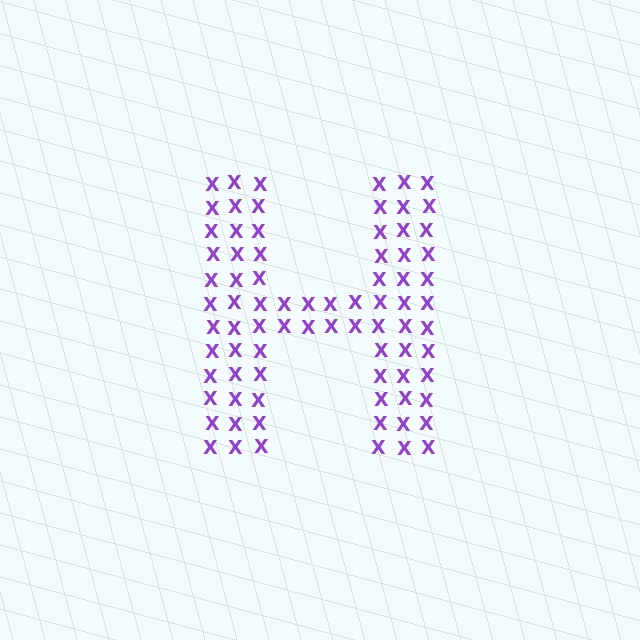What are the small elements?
The small elements are letter X's.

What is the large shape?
The large shape is the letter H.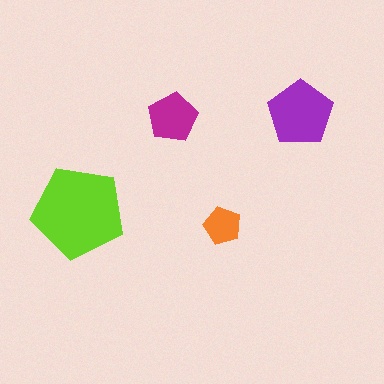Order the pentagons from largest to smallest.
the lime one, the purple one, the magenta one, the orange one.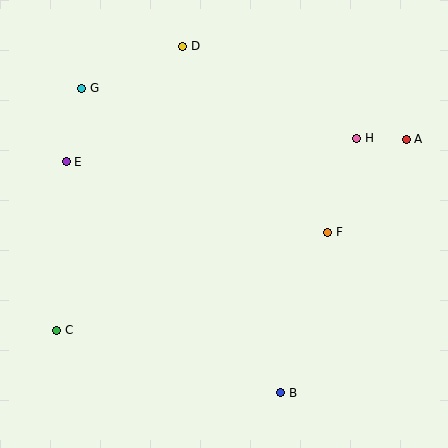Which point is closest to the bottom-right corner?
Point B is closest to the bottom-right corner.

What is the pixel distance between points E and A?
The distance between E and A is 340 pixels.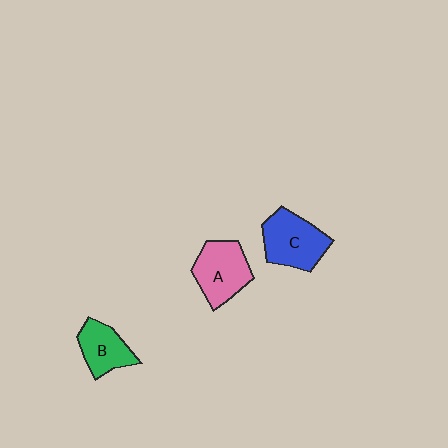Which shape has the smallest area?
Shape B (green).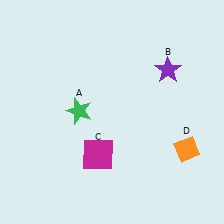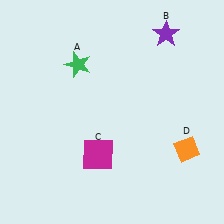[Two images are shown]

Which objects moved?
The objects that moved are: the green star (A), the purple star (B).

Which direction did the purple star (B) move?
The purple star (B) moved up.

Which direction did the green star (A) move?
The green star (A) moved up.